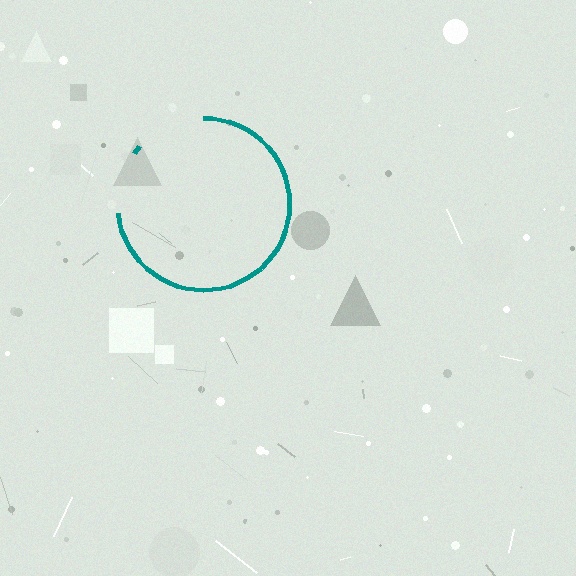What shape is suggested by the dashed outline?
The dashed outline suggests a circle.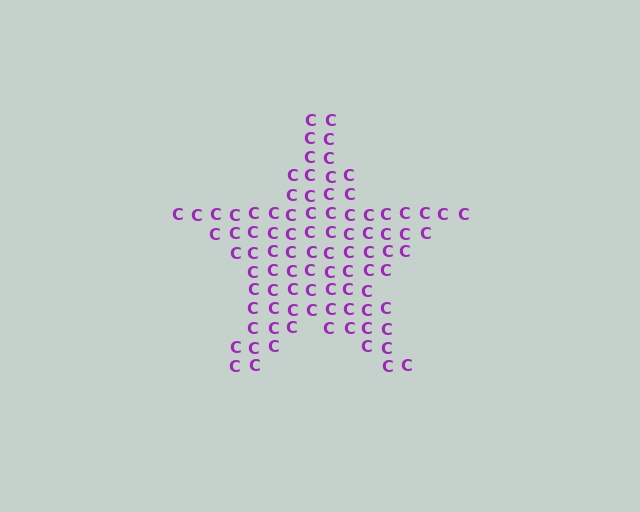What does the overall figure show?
The overall figure shows a star.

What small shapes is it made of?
It is made of small letter C's.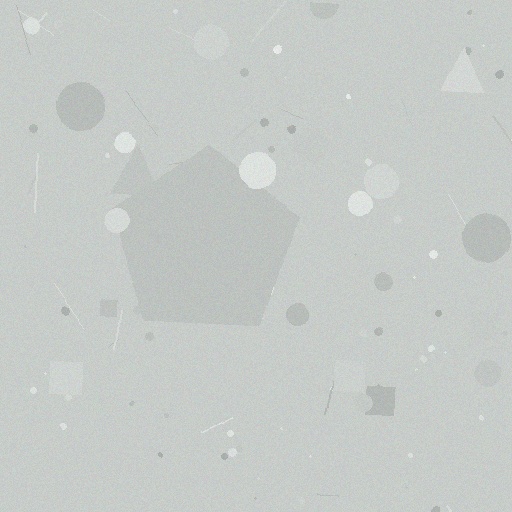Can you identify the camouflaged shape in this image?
The camouflaged shape is a pentagon.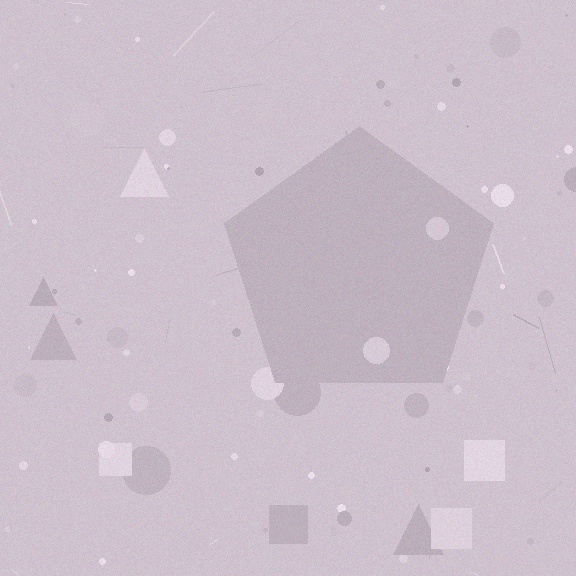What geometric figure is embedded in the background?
A pentagon is embedded in the background.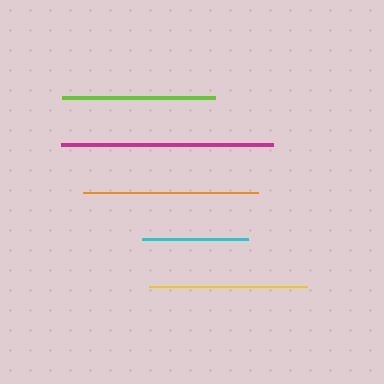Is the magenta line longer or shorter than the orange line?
The magenta line is longer than the orange line.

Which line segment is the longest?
The magenta line is the longest at approximately 212 pixels.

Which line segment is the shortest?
The cyan line is the shortest at approximately 106 pixels.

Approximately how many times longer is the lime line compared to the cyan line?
The lime line is approximately 1.4 times the length of the cyan line.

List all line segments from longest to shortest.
From longest to shortest: magenta, orange, yellow, lime, cyan.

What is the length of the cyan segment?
The cyan segment is approximately 106 pixels long.